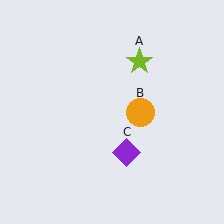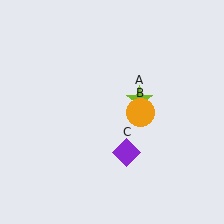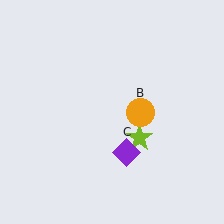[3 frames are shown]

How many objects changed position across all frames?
1 object changed position: lime star (object A).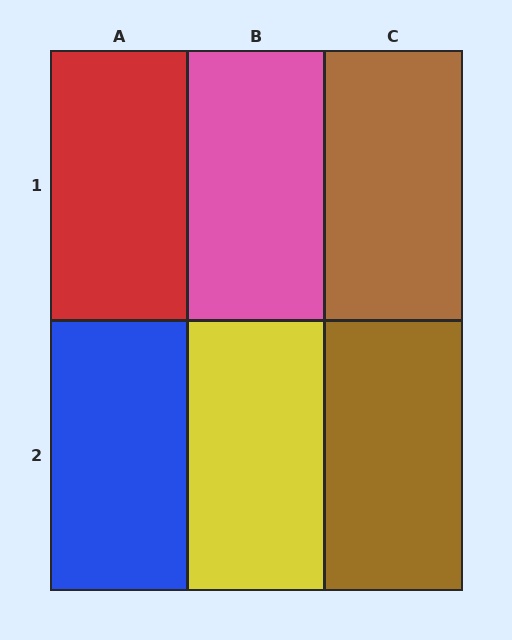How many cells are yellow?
1 cell is yellow.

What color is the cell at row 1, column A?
Red.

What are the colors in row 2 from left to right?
Blue, yellow, brown.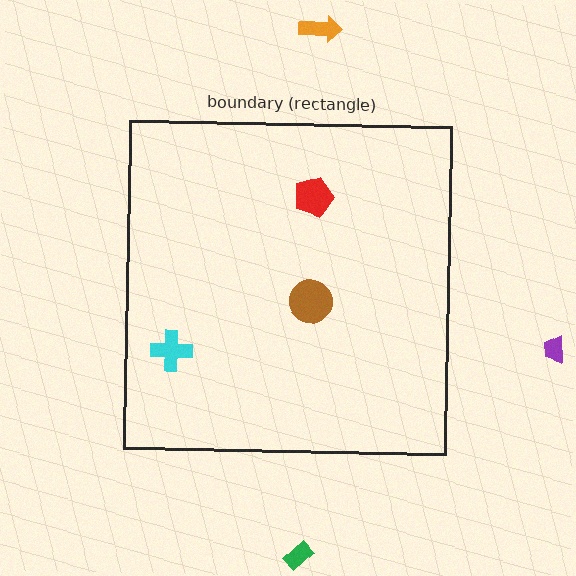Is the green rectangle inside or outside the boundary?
Outside.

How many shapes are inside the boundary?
3 inside, 3 outside.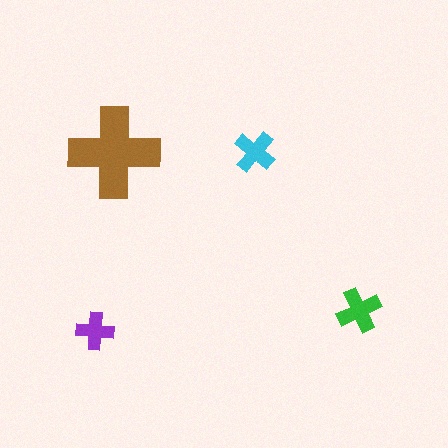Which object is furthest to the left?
The purple cross is leftmost.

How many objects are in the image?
There are 4 objects in the image.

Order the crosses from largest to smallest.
the brown one, the green one, the cyan one, the purple one.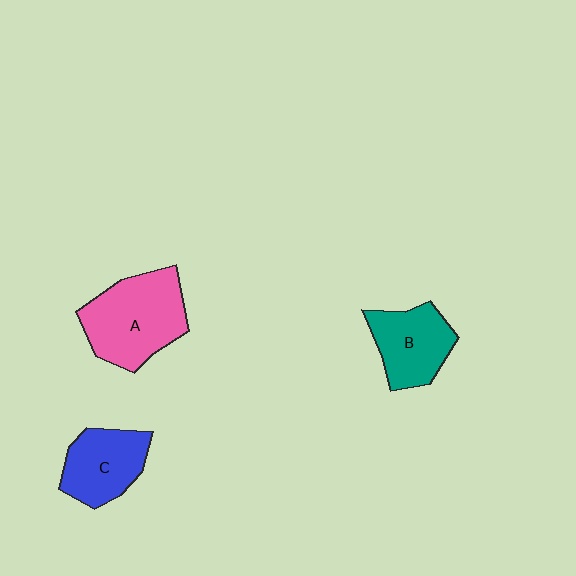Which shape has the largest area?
Shape A (pink).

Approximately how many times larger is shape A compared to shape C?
Approximately 1.4 times.